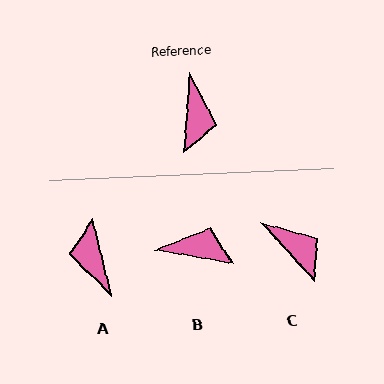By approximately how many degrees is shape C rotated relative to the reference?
Approximately 47 degrees counter-clockwise.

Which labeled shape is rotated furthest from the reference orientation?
A, about 162 degrees away.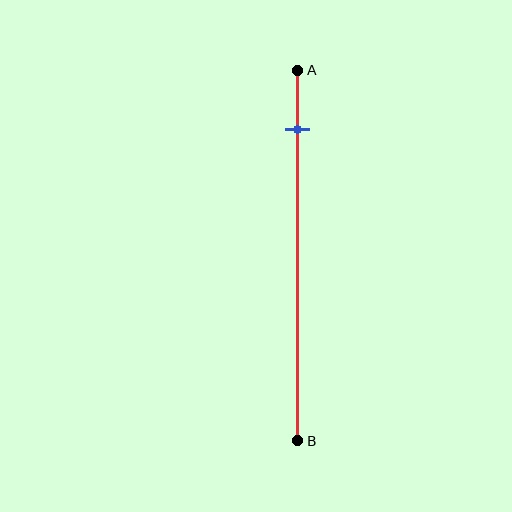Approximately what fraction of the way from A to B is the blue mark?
The blue mark is approximately 15% of the way from A to B.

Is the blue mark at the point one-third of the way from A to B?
No, the mark is at about 15% from A, not at the 33% one-third point.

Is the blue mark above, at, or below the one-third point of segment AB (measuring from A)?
The blue mark is above the one-third point of segment AB.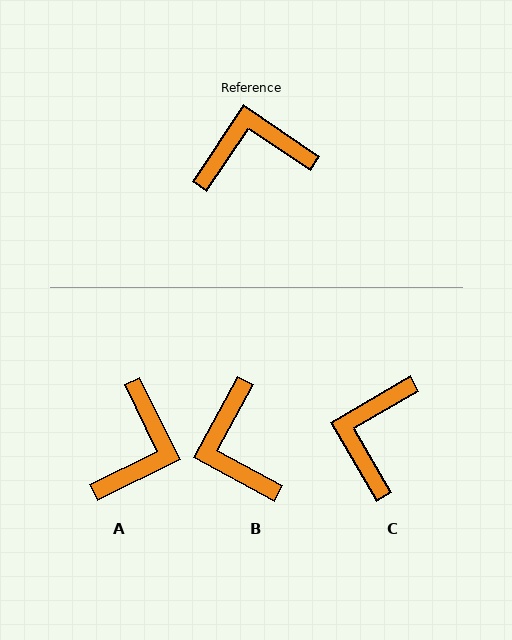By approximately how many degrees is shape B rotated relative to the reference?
Approximately 95 degrees counter-clockwise.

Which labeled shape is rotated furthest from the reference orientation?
A, about 120 degrees away.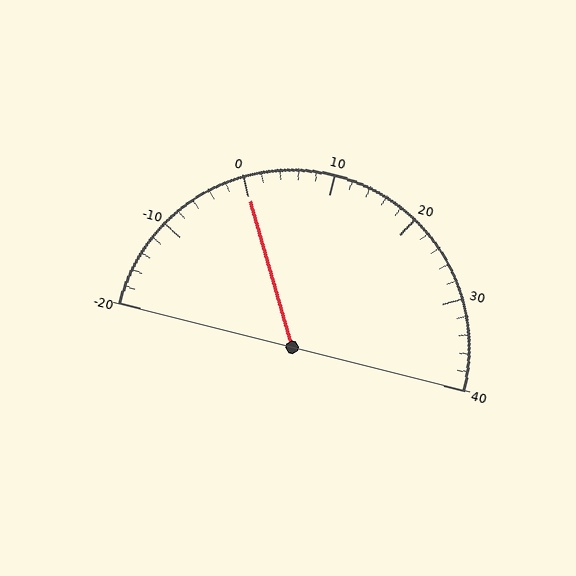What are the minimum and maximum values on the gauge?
The gauge ranges from -20 to 40.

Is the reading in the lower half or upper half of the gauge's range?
The reading is in the lower half of the range (-20 to 40).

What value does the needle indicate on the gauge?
The needle indicates approximately 0.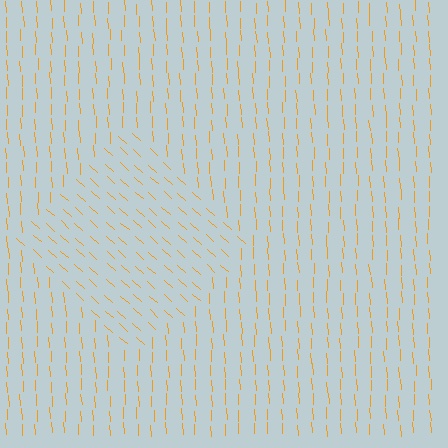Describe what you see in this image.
The image is filled with small orange line segments. A diamond region in the image has lines oriented differently from the surrounding lines, creating a visible texture boundary.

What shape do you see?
I see a diamond.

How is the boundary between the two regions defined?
The boundary is defined purely by a change in line orientation (approximately 45 degrees difference). All lines are the same color and thickness.